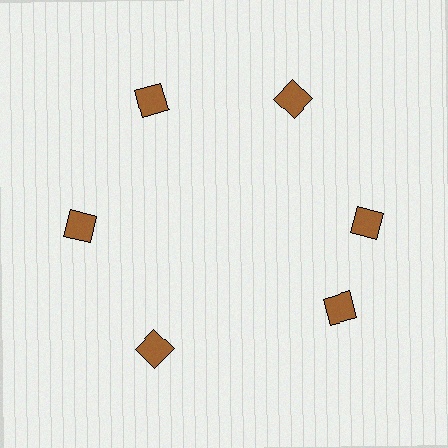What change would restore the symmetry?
The symmetry would be restored by rotating it back into even spacing with its neighbors so that all 6 squares sit at equal angles and equal distance from the center.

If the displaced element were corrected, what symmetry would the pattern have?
It would have 6-fold rotational symmetry — the pattern would map onto itself every 60 degrees.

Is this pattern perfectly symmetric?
No. The 6 brown squares are arranged in a ring, but one element near the 5 o'clock position is rotated out of alignment along the ring, breaking the 6-fold rotational symmetry.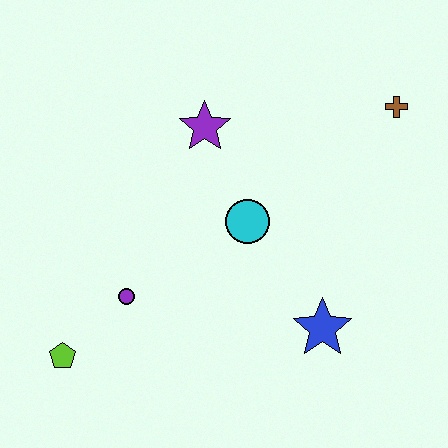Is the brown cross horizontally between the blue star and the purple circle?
No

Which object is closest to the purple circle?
The lime pentagon is closest to the purple circle.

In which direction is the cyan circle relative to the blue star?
The cyan circle is above the blue star.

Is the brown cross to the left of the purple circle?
No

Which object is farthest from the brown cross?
The lime pentagon is farthest from the brown cross.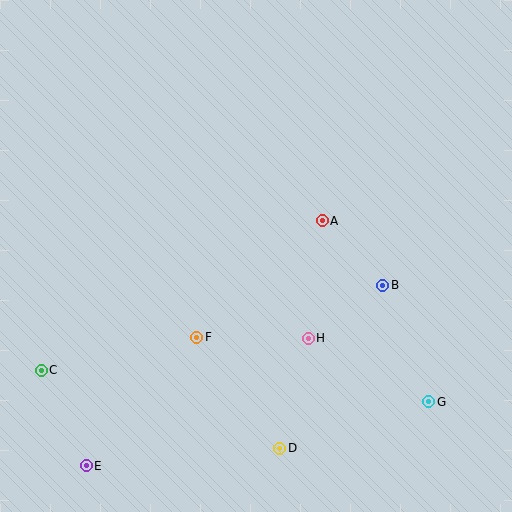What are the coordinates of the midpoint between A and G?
The midpoint between A and G is at (376, 311).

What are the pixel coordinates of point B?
Point B is at (383, 285).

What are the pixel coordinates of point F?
Point F is at (197, 337).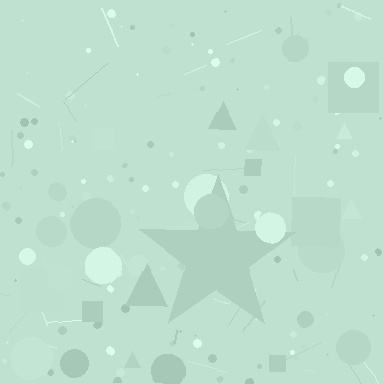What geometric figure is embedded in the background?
A star is embedded in the background.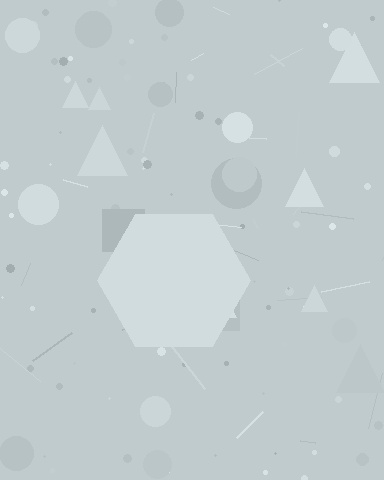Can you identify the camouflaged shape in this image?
The camouflaged shape is a hexagon.